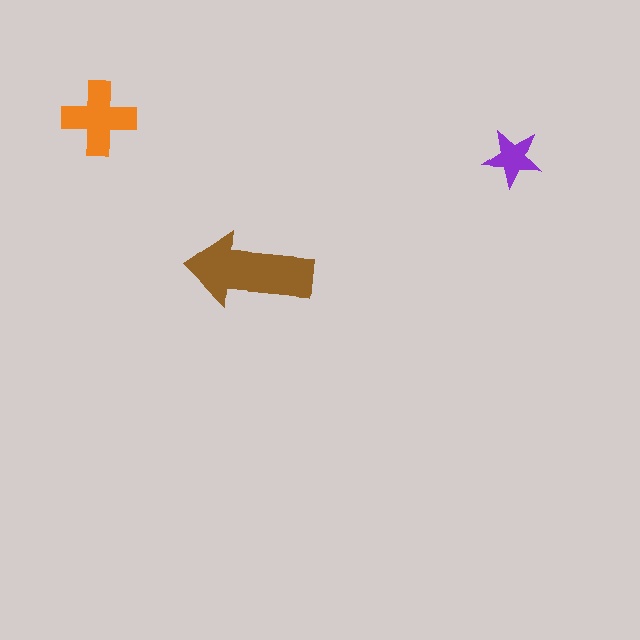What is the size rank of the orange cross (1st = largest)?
2nd.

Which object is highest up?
The orange cross is topmost.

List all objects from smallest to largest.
The purple star, the orange cross, the brown arrow.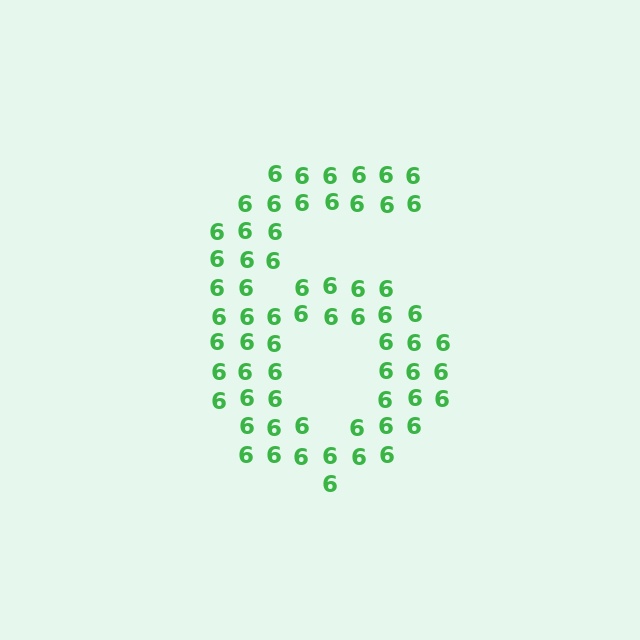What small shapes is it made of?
It is made of small digit 6's.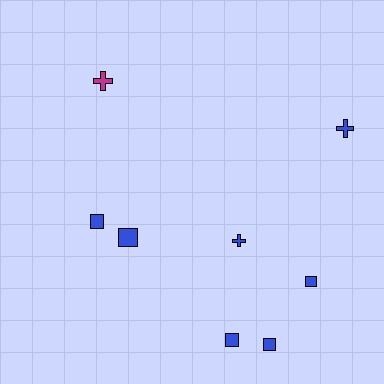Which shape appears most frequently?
Square, with 5 objects.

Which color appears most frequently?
Blue, with 7 objects.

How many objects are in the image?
There are 8 objects.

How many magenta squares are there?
There are no magenta squares.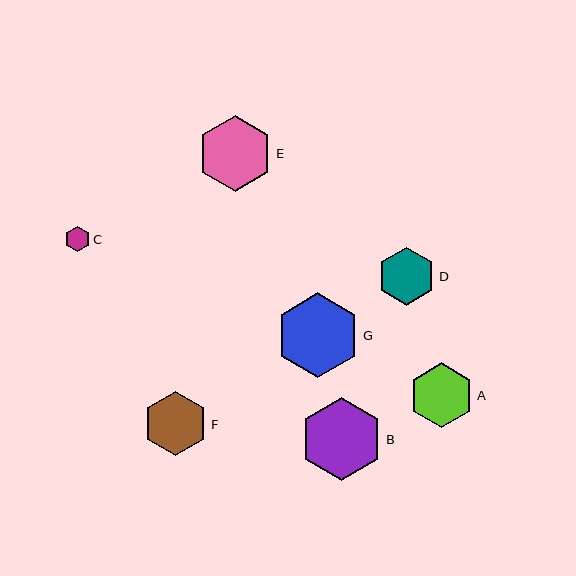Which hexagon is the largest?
Hexagon G is the largest with a size of approximately 85 pixels.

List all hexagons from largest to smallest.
From largest to smallest: G, B, E, A, F, D, C.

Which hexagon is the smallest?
Hexagon C is the smallest with a size of approximately 25 pixels.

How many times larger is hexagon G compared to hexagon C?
Hexagon G is approximately 3.4 times the size of hexagon C.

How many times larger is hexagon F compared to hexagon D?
Hexagon F is approximately 1.1 times the size of hexagon D.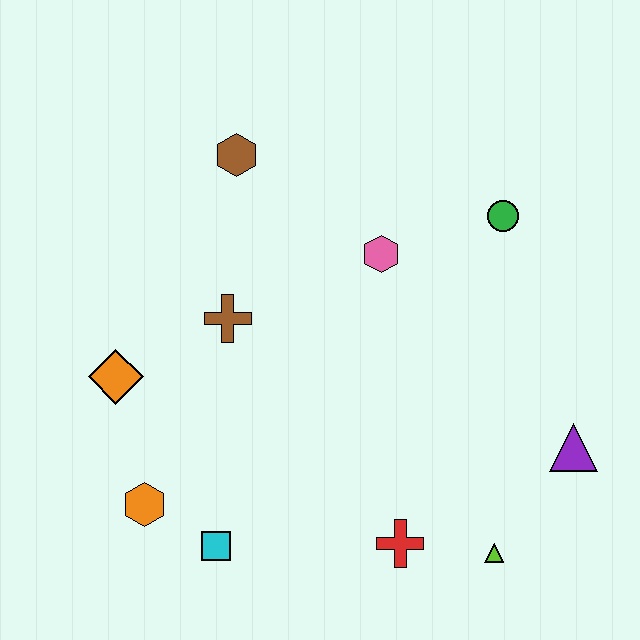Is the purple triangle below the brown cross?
Yes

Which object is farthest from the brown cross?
The purple triangle is farthest from the brown cross.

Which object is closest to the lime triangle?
The red cross is closest to the lime triangle.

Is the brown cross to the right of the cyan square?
Yes